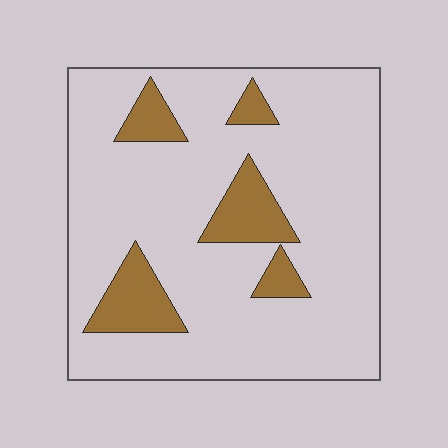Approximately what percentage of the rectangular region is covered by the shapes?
Approximately 15%.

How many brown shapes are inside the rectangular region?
5.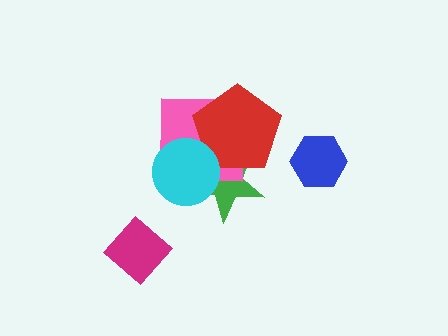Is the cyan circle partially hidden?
No, no other shape covers it.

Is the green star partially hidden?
Yes, it is partially covered by another shape.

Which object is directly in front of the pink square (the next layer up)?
The red pentagon is directly in front of the pink square.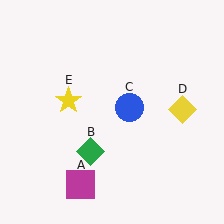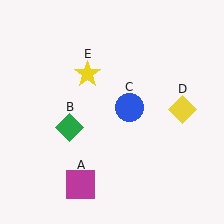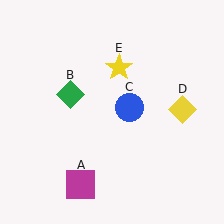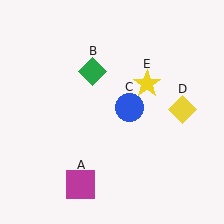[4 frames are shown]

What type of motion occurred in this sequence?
The green diamond (object B), yellow star (object E) rotated clockwise around the center of the scene.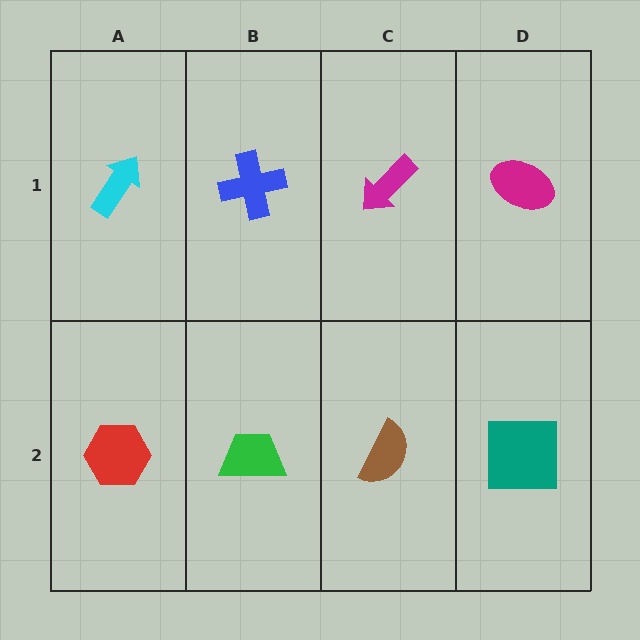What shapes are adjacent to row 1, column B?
A green trapezoid (row 2, column B), a cyan arrow (row 1, column A), a magenta arrow (row 1, column C).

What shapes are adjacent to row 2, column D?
A magenta ellipse (row 1, column D), a brown semicircle (row 2, column C).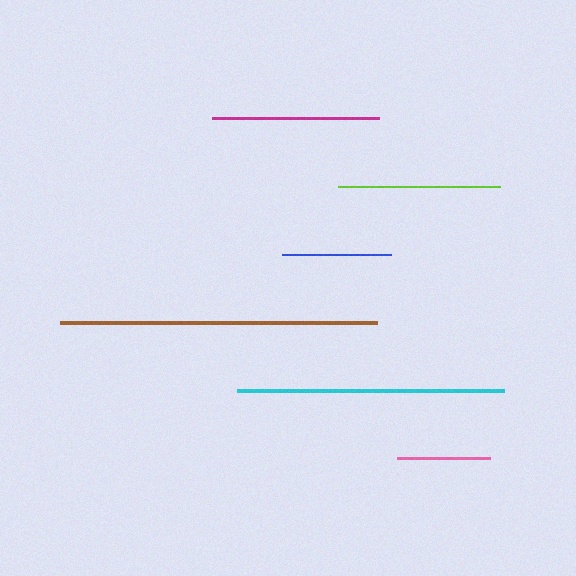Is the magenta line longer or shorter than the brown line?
The brown line is longer than the magenta line.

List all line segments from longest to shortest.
From longest to shortest: brown, cyan, magenta, lime, blue, pink.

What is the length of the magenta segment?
The magenta segment is approximately 167 pixels long.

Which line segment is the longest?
The brown line is the longest at approximately 317 pixels.